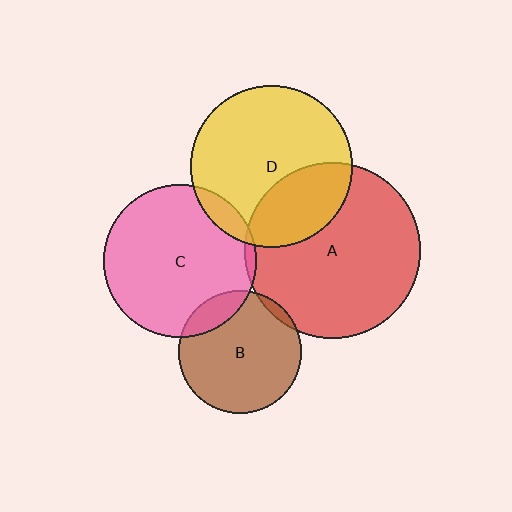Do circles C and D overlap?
Yes.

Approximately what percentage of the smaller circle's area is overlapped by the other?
Approximately 10%.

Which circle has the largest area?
Circle A (red).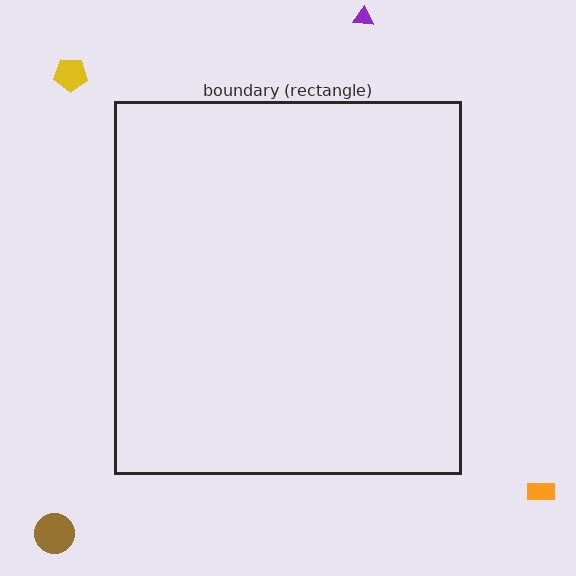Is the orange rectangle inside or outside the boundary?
Outside.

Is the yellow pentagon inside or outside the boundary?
Outside.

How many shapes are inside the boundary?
0 inside, 4 outside.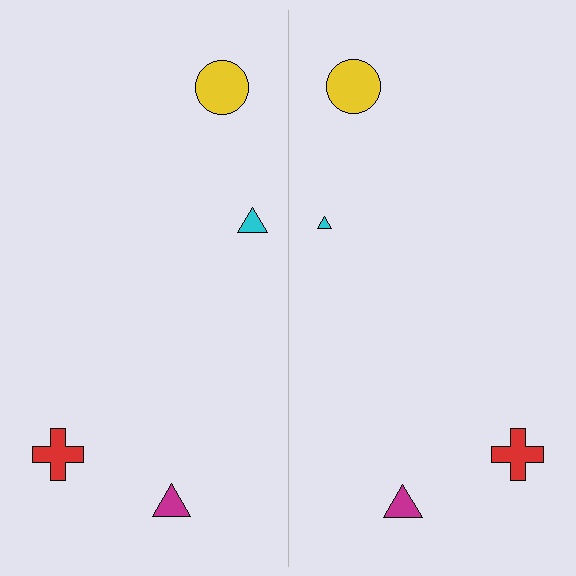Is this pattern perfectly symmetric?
No, the pattern is not perfectly symmetric. The cyan triangle on the right side has a different size than its mirror counterpart.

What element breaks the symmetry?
The cyan triangle on the right side has a different size than its mirror counterpart.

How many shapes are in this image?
There are 8 shapes in this image.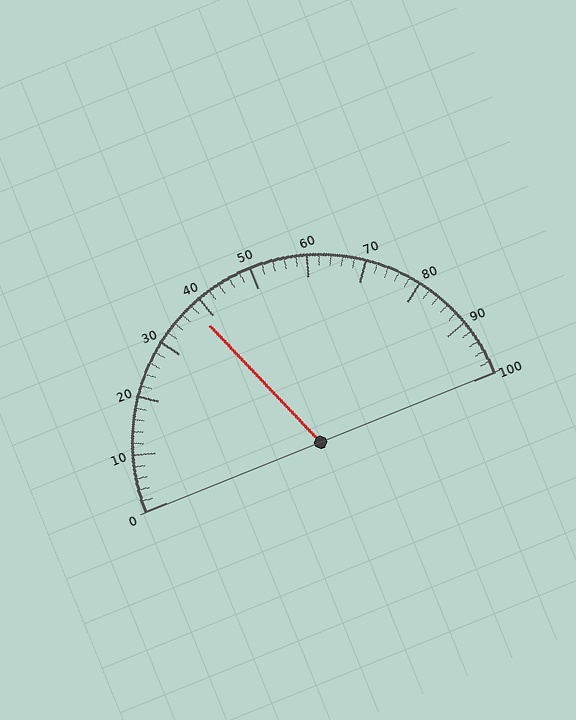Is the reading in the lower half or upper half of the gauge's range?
The reading is in the lower half of the range (0 to 100).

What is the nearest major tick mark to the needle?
The nearest major tick mark is 40.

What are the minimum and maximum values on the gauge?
The gauge ranges from 0 to 100.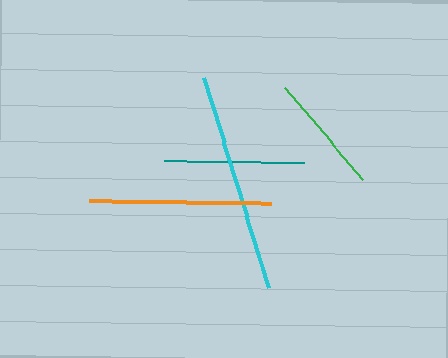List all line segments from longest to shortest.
From longest to shortest: cyan, orange, teal, green.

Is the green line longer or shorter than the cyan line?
The cyan line is longer than the green line.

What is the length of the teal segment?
The teal segment is approximately 140 pixels long.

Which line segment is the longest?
The cyan line is the longest at approximately 220 pixels.